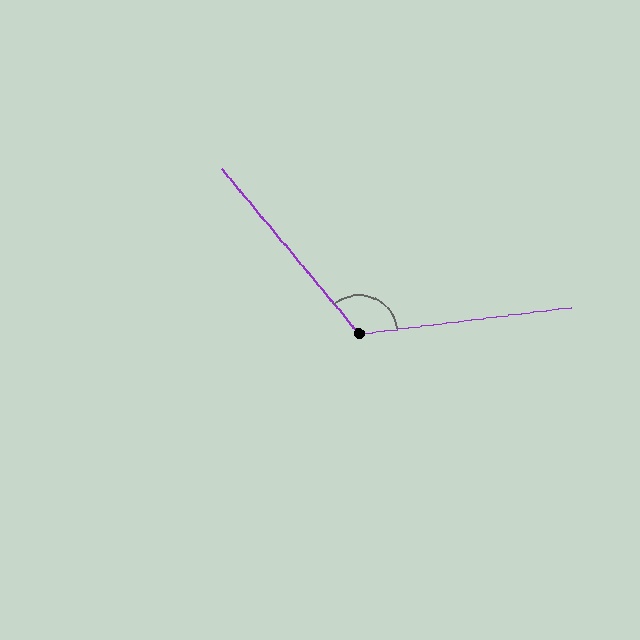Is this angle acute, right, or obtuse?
It is obtuse.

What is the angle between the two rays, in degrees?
Approximately 123 degrees.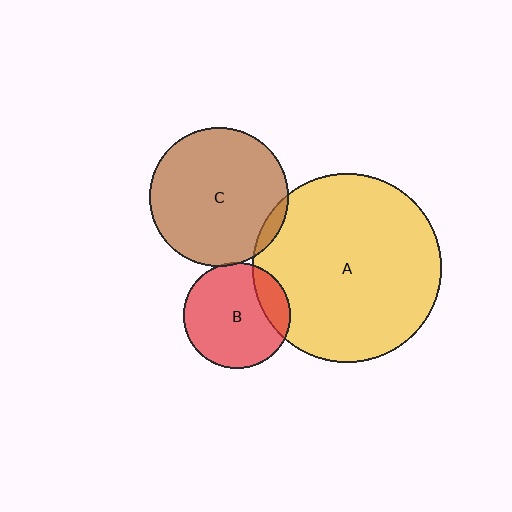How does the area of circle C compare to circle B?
Approximately 1.7 times.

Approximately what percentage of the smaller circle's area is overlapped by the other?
Approximately 5%.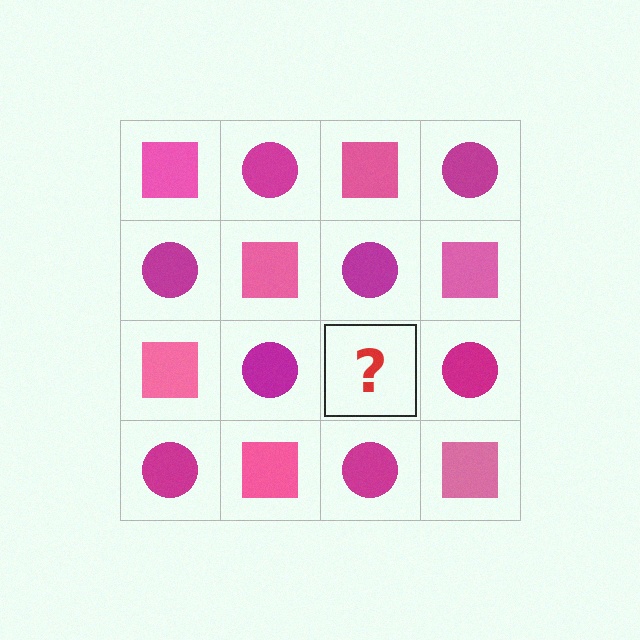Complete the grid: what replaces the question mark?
The question mark should be replaced with a pink square.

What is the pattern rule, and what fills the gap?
The rule is that it alternates pink square and magenta circle in a checkerboard pattern. The gap should be filled with a pink square.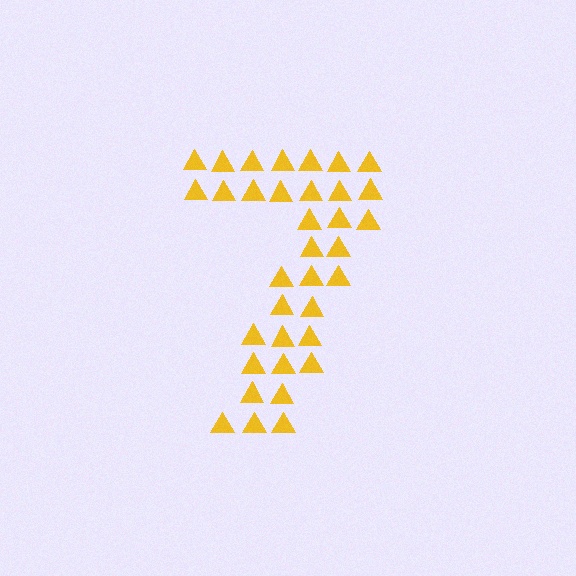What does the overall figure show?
The overall figure shows the digit 7.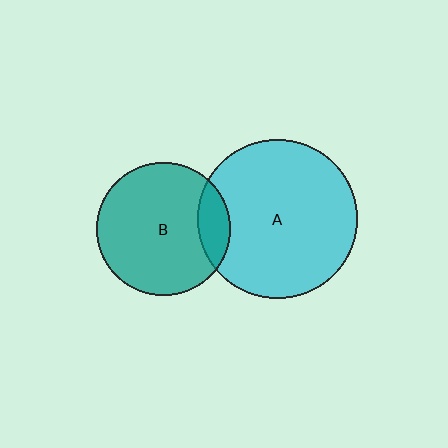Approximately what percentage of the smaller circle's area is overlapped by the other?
Approximately 15%.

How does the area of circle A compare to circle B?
Approximately 1.4 times.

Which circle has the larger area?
Circle A (cyan).